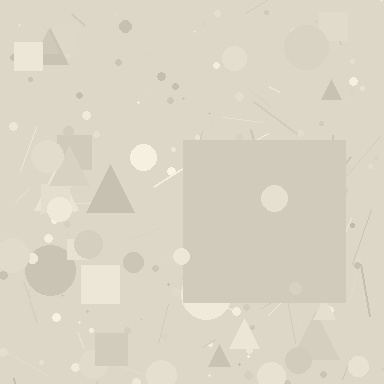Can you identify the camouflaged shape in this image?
The camouflaged shape is a square.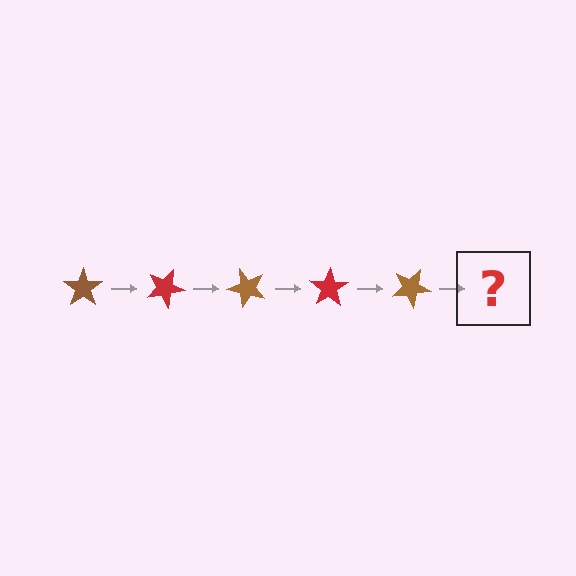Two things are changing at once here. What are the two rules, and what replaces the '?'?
The two rules are that it rotates 25 degrees each step and the color cycles through brown and red. The '?' should be a red star, rotated 125 degrees from the start.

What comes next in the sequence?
The next element should be a red star, rotated 125 degrees from the start.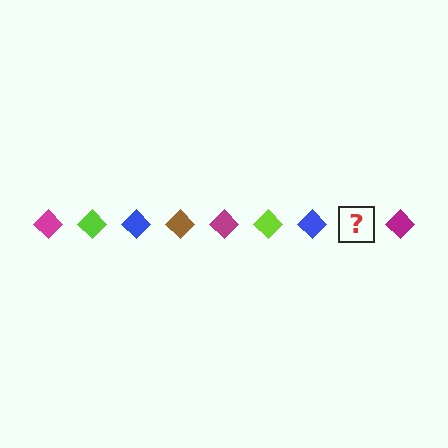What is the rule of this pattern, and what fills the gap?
The rule is that the pattern cycles through magenta, lime, blue, brown diamonds. The gap should be filled with a brown diamond.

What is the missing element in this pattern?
The missing element is a brown diamond.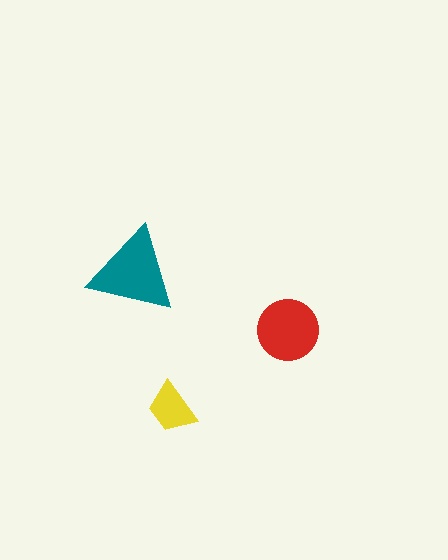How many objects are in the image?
There are 3 objects in the image.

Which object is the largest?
The teal triangle.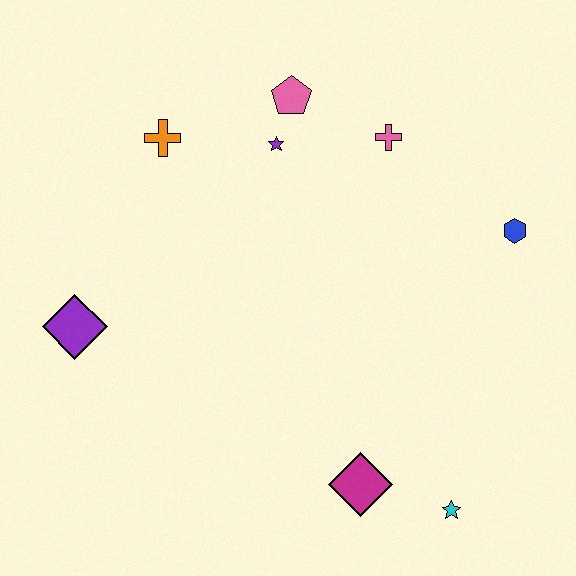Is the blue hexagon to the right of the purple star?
Yes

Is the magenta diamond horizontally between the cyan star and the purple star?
Yes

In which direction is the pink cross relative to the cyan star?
The pink cross is above the cyan star.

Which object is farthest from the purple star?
The cyan star is farthest from the purple star.